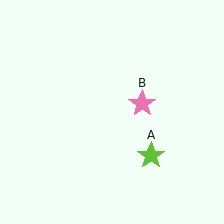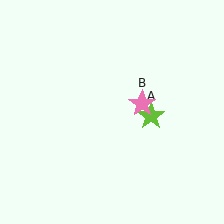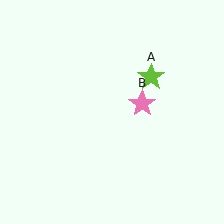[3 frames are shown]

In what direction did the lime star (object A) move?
The lime star (object A) moved up.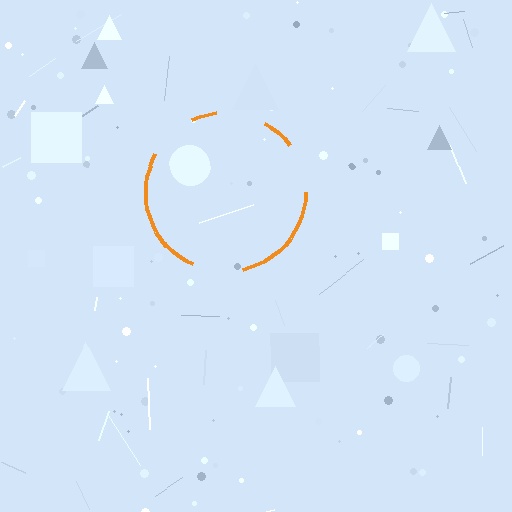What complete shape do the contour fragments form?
The contour fragments form a circle.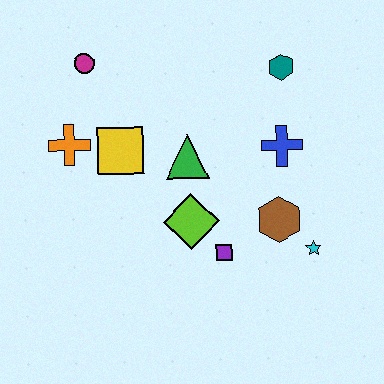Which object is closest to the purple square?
The lime diamond is closest to the purple square.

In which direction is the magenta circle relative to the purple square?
The magenta circle is above the purple square.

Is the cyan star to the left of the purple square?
No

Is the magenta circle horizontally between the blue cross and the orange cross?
Yes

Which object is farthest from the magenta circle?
The cyan star is farthest from the magenta circle.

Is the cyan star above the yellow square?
No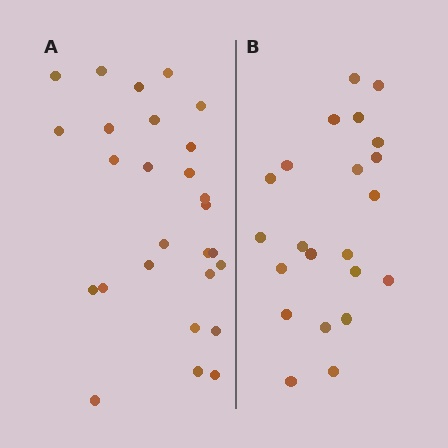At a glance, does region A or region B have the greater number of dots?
Region A (the left region) has more dots.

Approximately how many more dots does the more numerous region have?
Region A has about 5 more dots than region B.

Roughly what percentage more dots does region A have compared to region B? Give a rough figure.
About 25% more.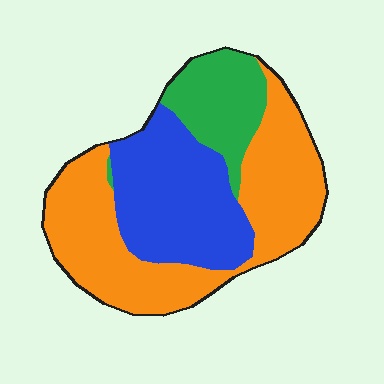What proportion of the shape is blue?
Blue covers 33% of the shape.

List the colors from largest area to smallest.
From largest to smallest: orange, blue, green.